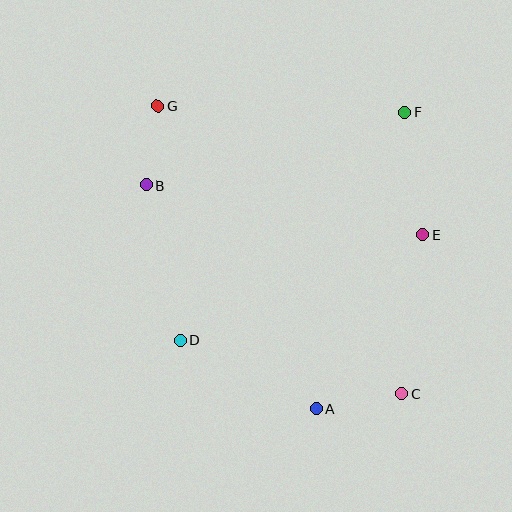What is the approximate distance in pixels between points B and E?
The distance between B and E is approximately 281 pixels.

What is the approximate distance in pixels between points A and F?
The distance between A and F is approximately 310 pixels.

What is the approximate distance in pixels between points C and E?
The distance between C and E is approximately 160 pixels.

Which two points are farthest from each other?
Points C and G are farthest from each other.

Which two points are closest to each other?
Points B and G are closest to each other.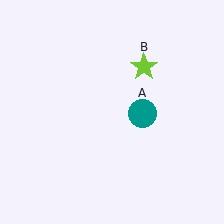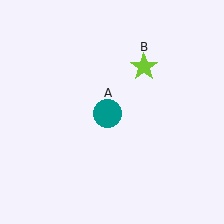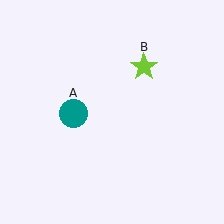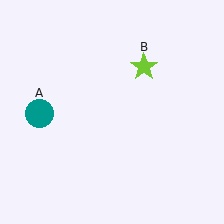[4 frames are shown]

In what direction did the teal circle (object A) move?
The teal circle (object A) moved left.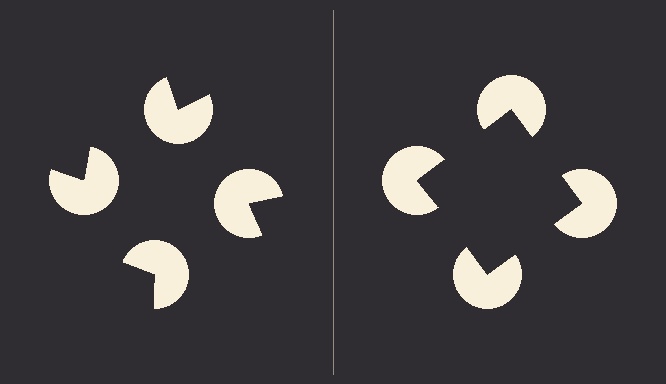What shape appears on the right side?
An illusory square.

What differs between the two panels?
The pac-man discs are positioned identically on both sides; only the wedge orientations differ. On the right they align to a square; on the left they are misaligned.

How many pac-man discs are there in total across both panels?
8 — 4 on each side.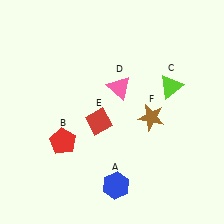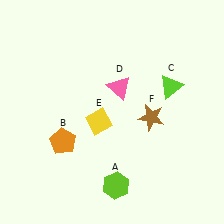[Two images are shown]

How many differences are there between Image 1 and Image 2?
There are 3 differences between the two images.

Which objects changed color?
A changed from blue to lime. B changed from red to orange. E changed from red to yellow.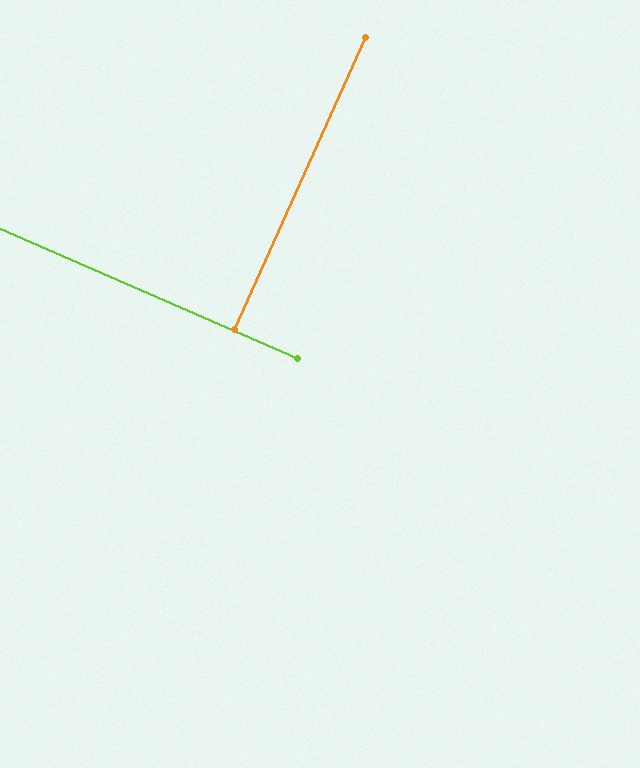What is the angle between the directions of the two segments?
Approximately 89 degrees.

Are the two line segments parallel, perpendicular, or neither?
Perpendicular — they meet at approximately 89°.